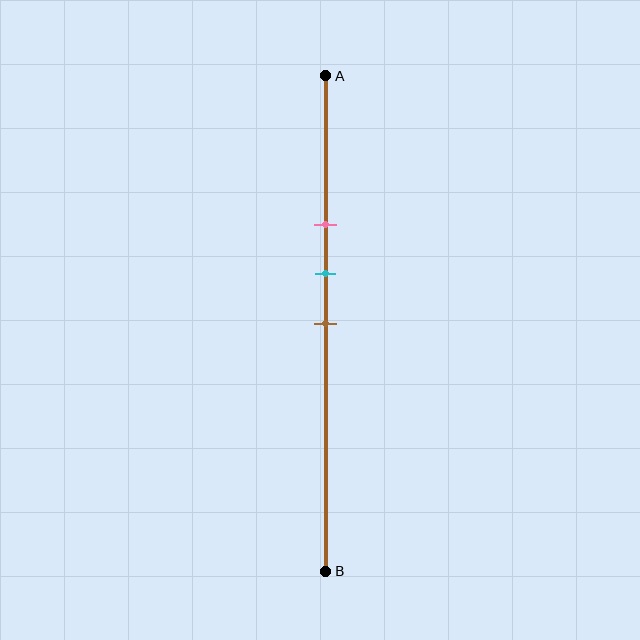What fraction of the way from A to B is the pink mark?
The pink mark is approximately 30% (0.3) of the way from A to B.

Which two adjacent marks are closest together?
The cyan and brown marks are the closest adjacent pair.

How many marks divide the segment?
There are 3 marks dividing the segment.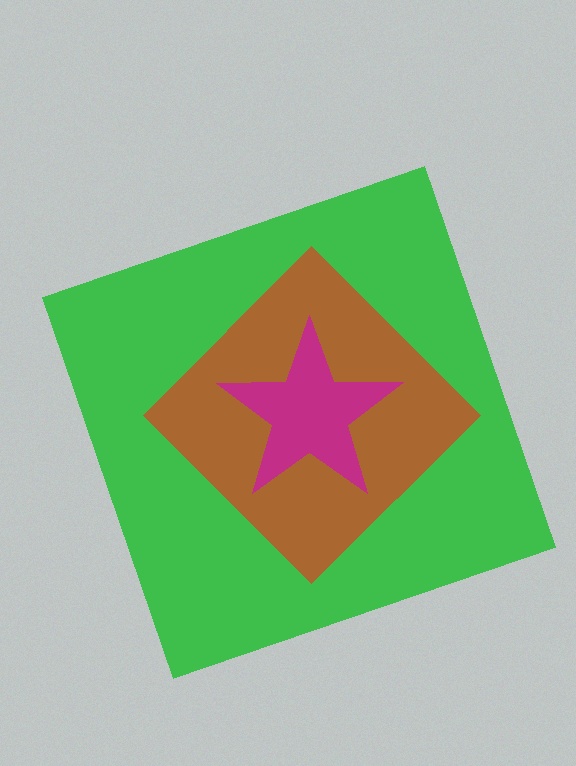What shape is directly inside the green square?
The brown diamond.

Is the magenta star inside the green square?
Yes.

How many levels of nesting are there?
3.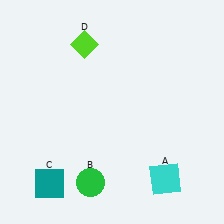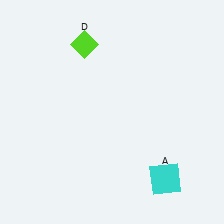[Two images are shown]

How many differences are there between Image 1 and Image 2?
There are 2 differences between the two images.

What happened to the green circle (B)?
The green circle (B) was removed in Image 2. It was in the bottom-left area of Image 1.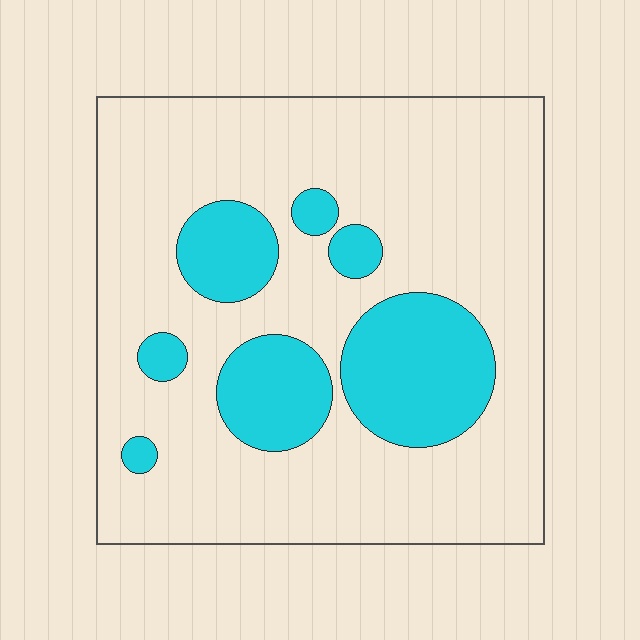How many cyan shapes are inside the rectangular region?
7.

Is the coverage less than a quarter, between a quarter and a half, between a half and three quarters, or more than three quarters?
Less than a quarter.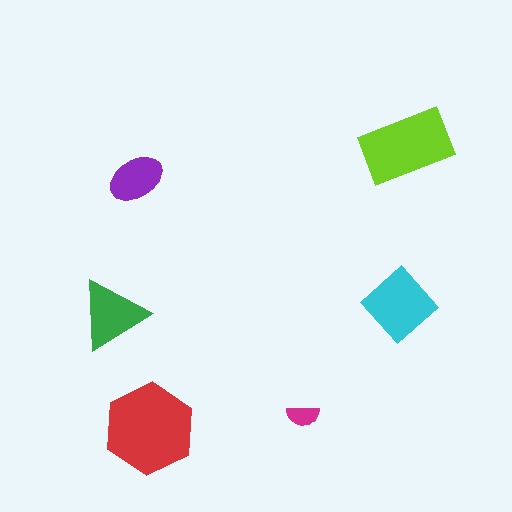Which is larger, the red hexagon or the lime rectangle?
The red hexagon.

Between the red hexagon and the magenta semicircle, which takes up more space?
The red hexagon.